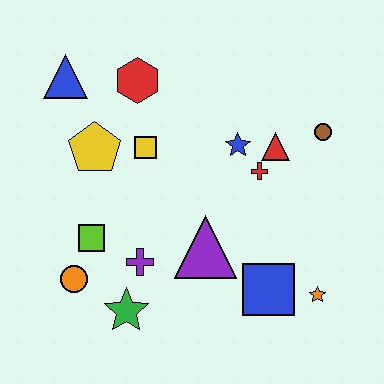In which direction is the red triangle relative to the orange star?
The red triangle is above the orange star.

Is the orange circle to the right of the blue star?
No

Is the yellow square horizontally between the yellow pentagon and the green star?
No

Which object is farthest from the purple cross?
The brown circle is farthest from the purple cross.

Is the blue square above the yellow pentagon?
No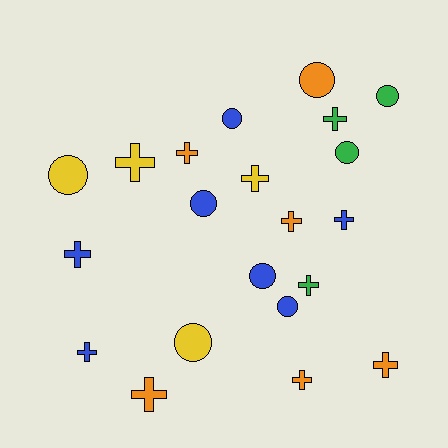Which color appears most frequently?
Blue, with 7 objects.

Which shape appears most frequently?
Cross, with 12 objects.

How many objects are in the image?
There are 21 objects.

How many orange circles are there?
There is 1 orange circle.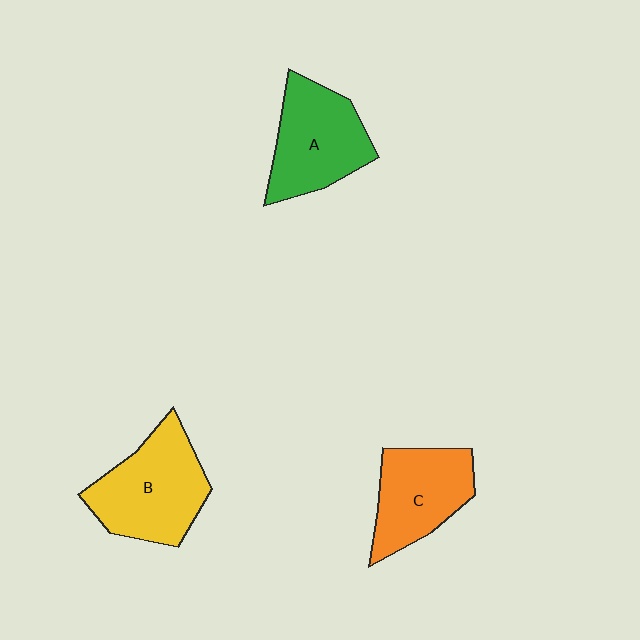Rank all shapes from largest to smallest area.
From largest to smallest: B (yellow), A (green), C (orange).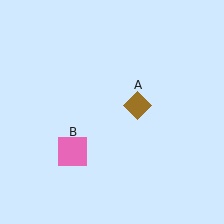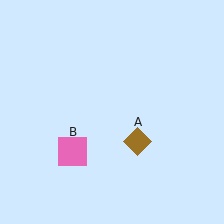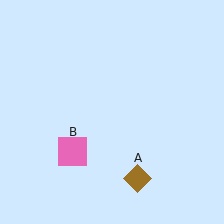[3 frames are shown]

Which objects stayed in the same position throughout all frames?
Pink square (object B) remained stationary.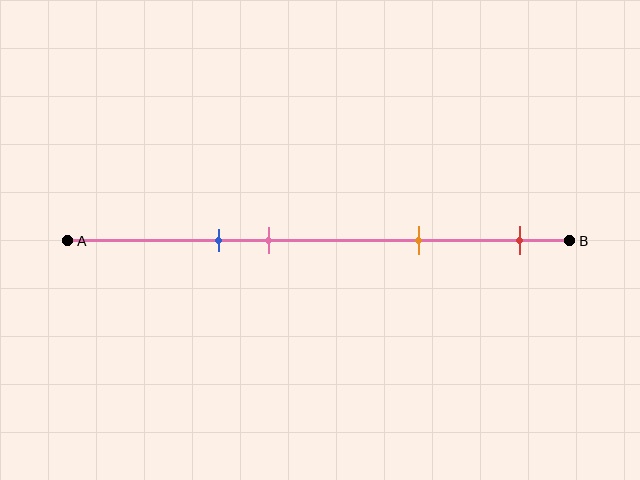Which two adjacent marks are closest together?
The blue and pink marks are the closest adjacent pair.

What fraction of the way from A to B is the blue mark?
The blue mark is approximately 30% (0.3) of the way from A to B.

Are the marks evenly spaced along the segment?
No, the marks are not evenly spaced.